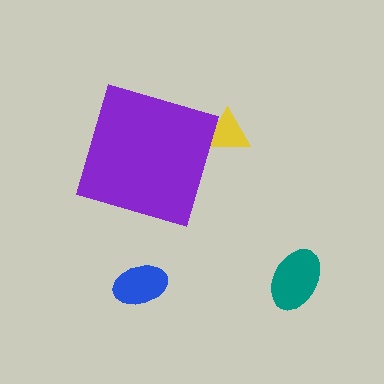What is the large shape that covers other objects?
A purple diamond.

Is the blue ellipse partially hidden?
No, the blue ellipse is fully visible.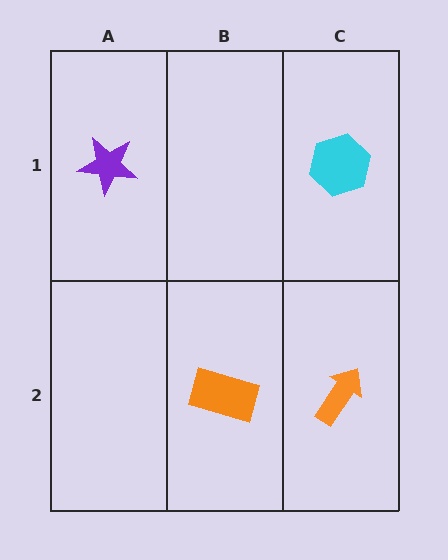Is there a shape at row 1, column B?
No, that cell is empty.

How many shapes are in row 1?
2 shapes.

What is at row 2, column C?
An orange arrow.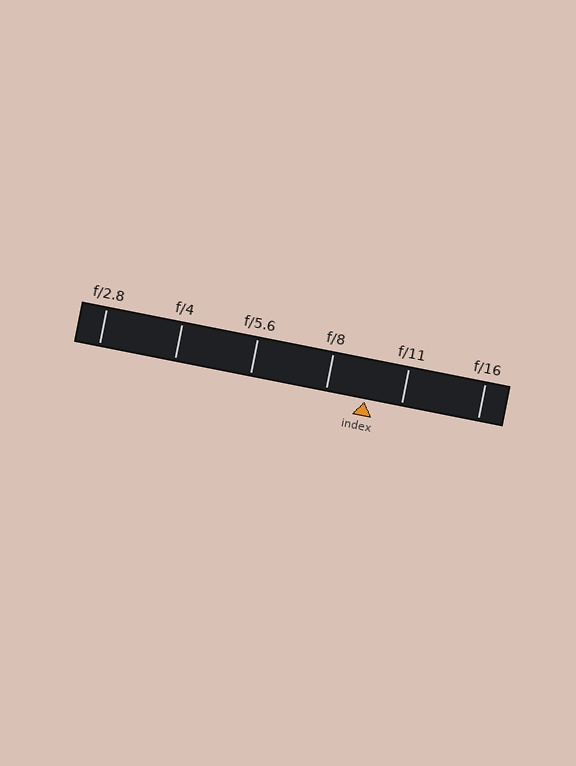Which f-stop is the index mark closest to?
The index mark is closest to f/11.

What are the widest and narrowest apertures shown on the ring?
The widest aperture shown is f/2.8 and the narrowest is f/16.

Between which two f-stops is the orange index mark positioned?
The index mark is between f/8 and f/11.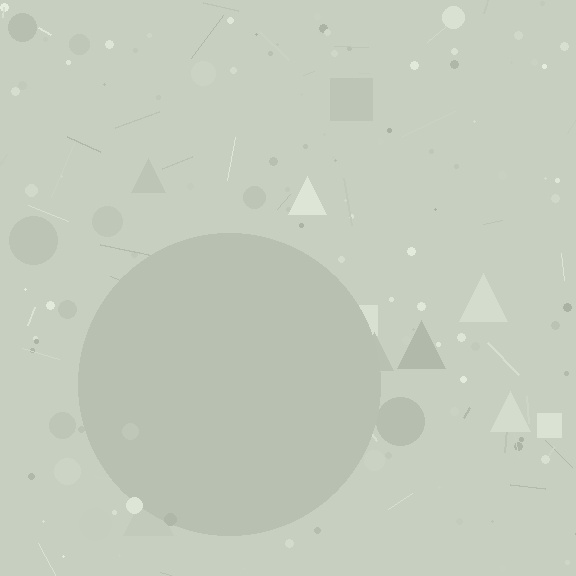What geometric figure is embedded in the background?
A circle is embedded in the background.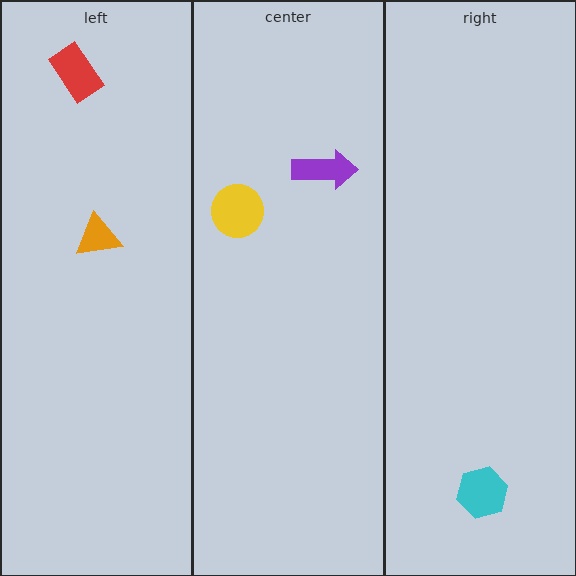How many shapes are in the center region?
2.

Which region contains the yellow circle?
The center region.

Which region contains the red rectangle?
The left region.